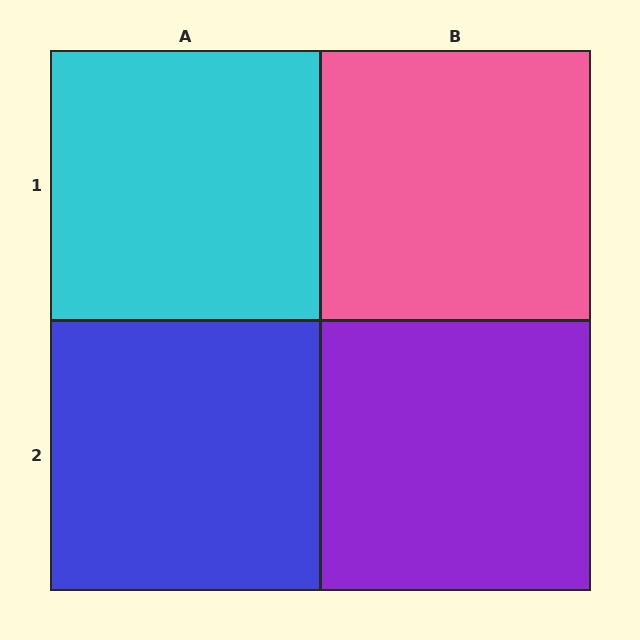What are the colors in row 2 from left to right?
Blue, purple.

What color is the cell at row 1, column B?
Pink.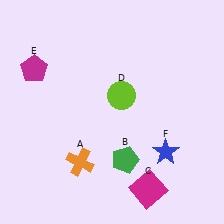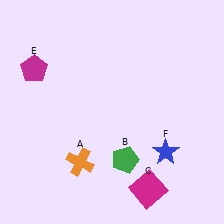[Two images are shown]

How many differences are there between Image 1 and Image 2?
There is 1 difference between the two images.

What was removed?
The lime circle (D) was removed in Image 2.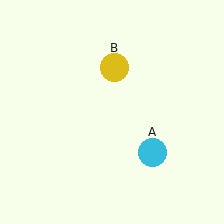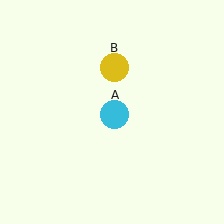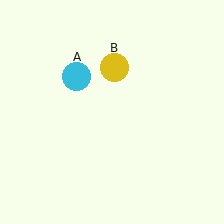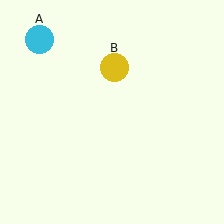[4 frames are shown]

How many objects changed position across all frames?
1 object changed position: cyan circle (object A).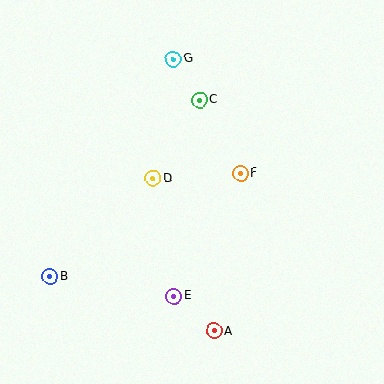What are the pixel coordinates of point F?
Point F is at (241, 173).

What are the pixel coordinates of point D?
Point D is at (153, 178).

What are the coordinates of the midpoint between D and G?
The midpoint between D and G is at (163, 119).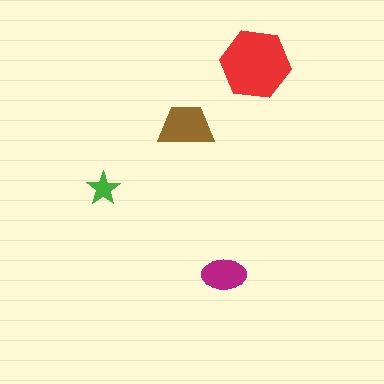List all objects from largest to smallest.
The red hexagon, the brown trapezoid, the magenta ellipse, the green star.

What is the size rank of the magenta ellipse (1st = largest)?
3rd.